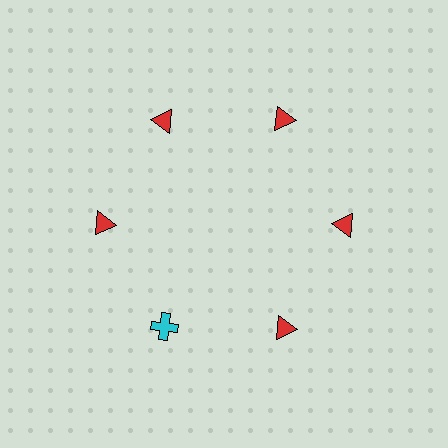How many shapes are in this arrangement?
There are 6 shapes arranged in a ring pattern.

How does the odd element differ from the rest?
It differs in both color (cyan instead of red) and shape (cross instead of triangle).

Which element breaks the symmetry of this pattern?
The cyan cross at roughly the 7 o'clock position breaks the symmetry. All other shapes are red triangles.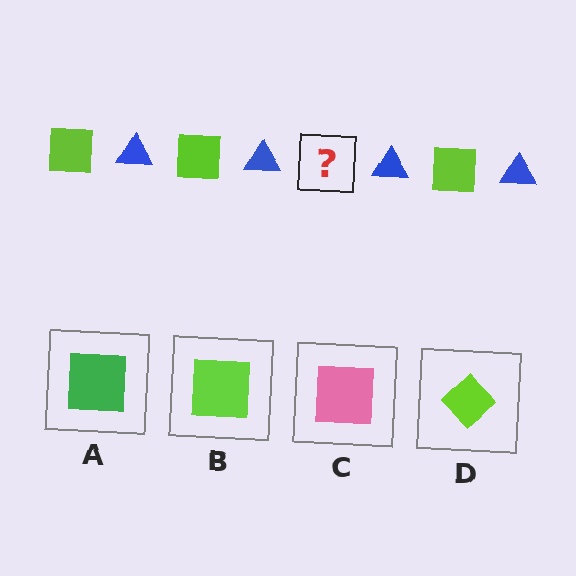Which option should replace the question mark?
Option B.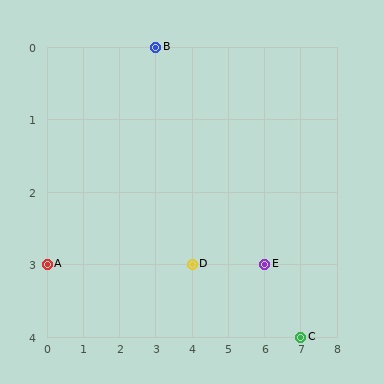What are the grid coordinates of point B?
Point B is at grid coordinates (3, 0).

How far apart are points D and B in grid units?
Points D and B are 1 column and 3 rows apart (about 3.2 grid units diagonally).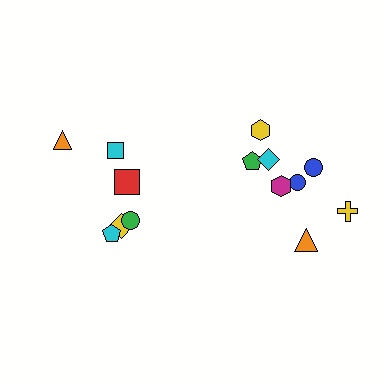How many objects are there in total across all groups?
There are 14 objects.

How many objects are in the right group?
There are 8 objects.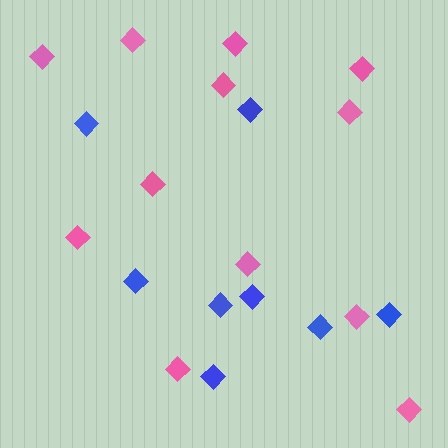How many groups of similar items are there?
There are 2 groups: one group of blue diamonds (8) and one group of pink diamonds (12).